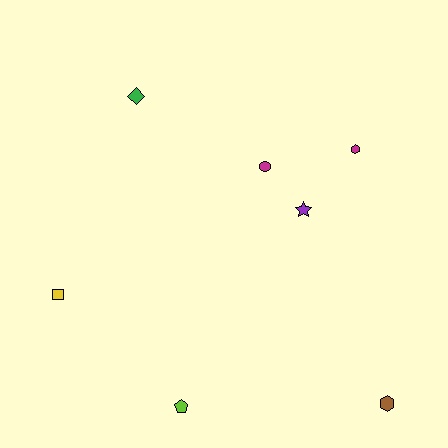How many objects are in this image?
There are 7 objects.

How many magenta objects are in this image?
There are 2 magenta objects.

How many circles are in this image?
There is 1 circle.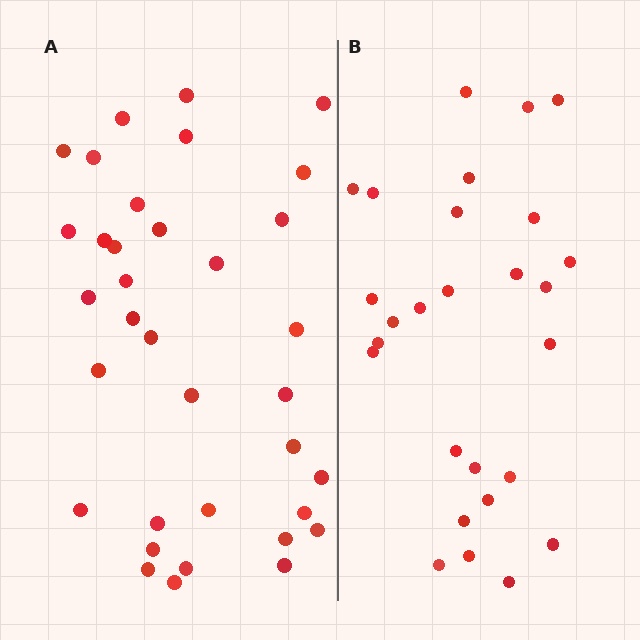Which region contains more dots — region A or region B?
Region A (the left region) has more dots.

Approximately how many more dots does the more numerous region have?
Region A has roughly 8 or so more dots than region B.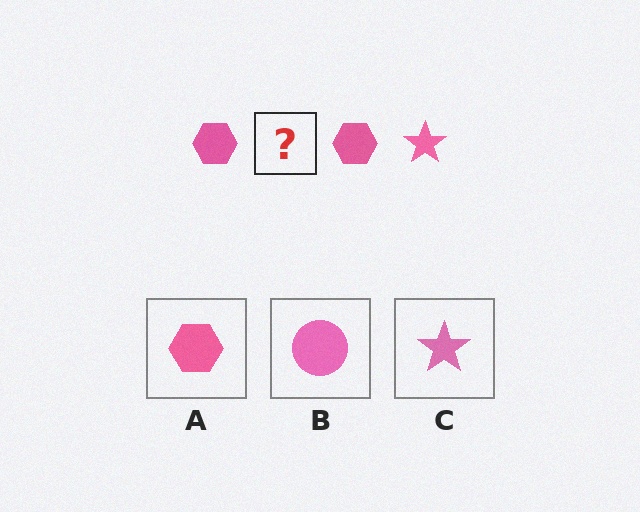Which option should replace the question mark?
Option C.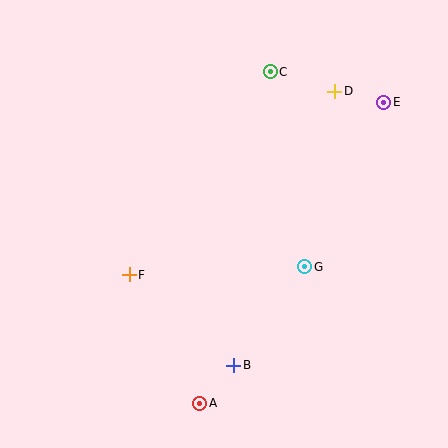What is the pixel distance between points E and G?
The distance between E and G is 182 pixels.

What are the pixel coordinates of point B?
Point B is at (234, 365).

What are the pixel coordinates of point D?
Point D is at (335, 91).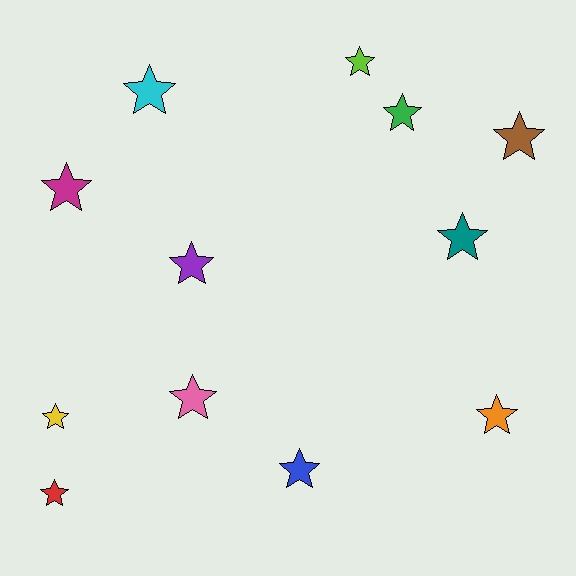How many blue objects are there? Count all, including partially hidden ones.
There is 1 blue object.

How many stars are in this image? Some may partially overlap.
There are 12 stars.